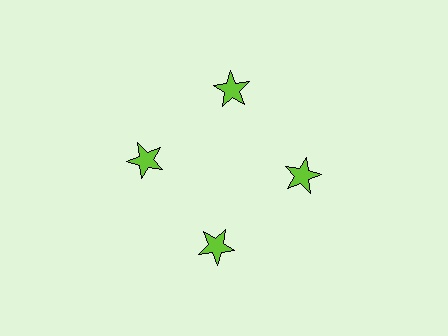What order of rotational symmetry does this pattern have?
This pattern has 4-fold rotational symmetry.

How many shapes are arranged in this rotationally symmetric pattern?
There are 4 shapes, arranged in 4 groups of 1.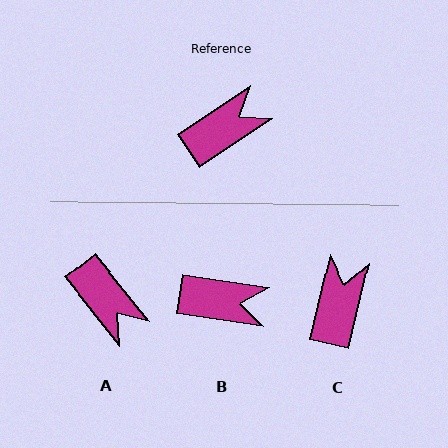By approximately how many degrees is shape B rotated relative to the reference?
Approximately 42 degrees clockwise.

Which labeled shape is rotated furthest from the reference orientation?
A, about 85 degrees away.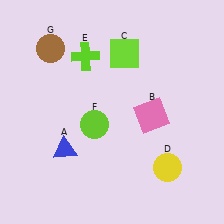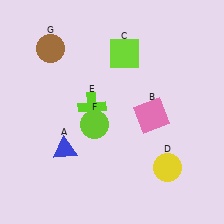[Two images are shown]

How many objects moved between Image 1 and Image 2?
1 object moved between the two images.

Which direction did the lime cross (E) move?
The lime cross (E) moved down.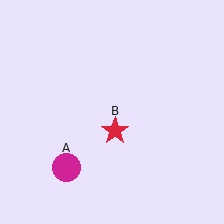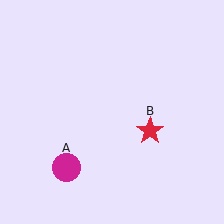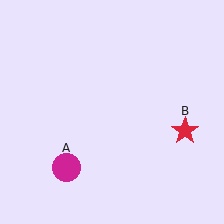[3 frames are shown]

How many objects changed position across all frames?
1 object changed position: red star (object B).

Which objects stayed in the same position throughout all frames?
Magenta circle (object A) remained stationary.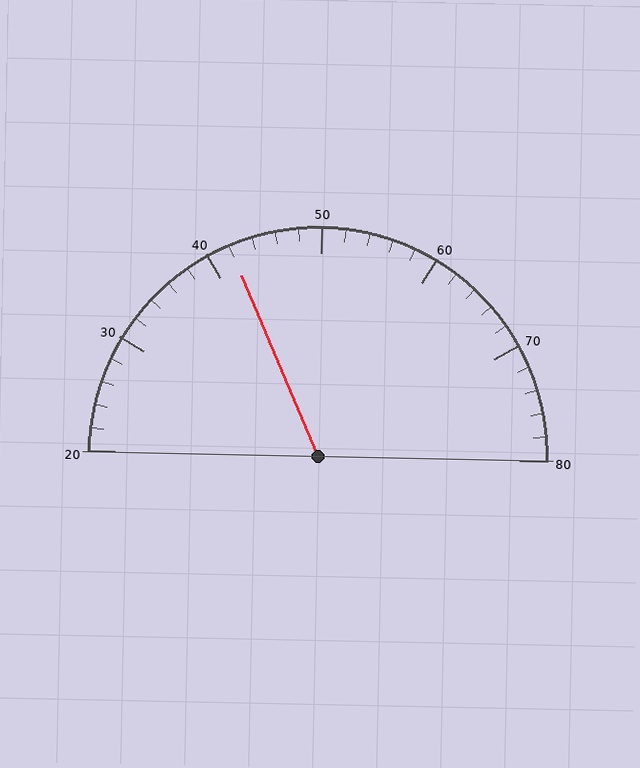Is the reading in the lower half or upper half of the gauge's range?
The reading is in the lower half of the range (20 to 80).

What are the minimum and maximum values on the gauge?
The gauge ranges from 20 to 80.